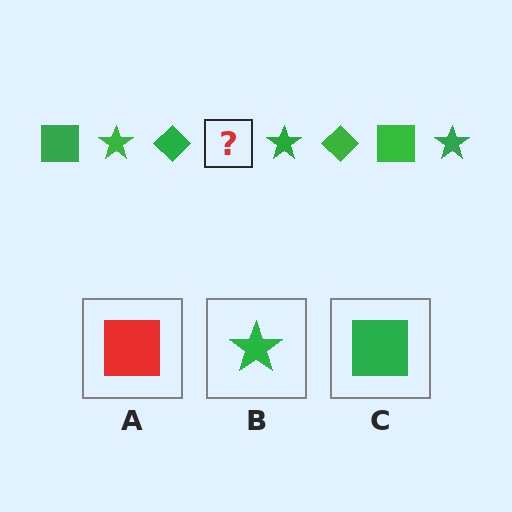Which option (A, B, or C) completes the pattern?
C.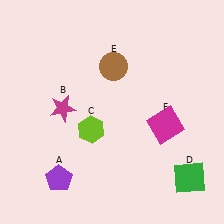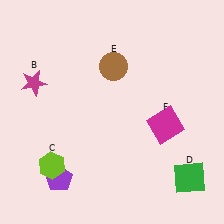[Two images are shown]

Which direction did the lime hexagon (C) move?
The lime hexagon (C) moved left.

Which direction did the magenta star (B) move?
The magenta star (B) moved left.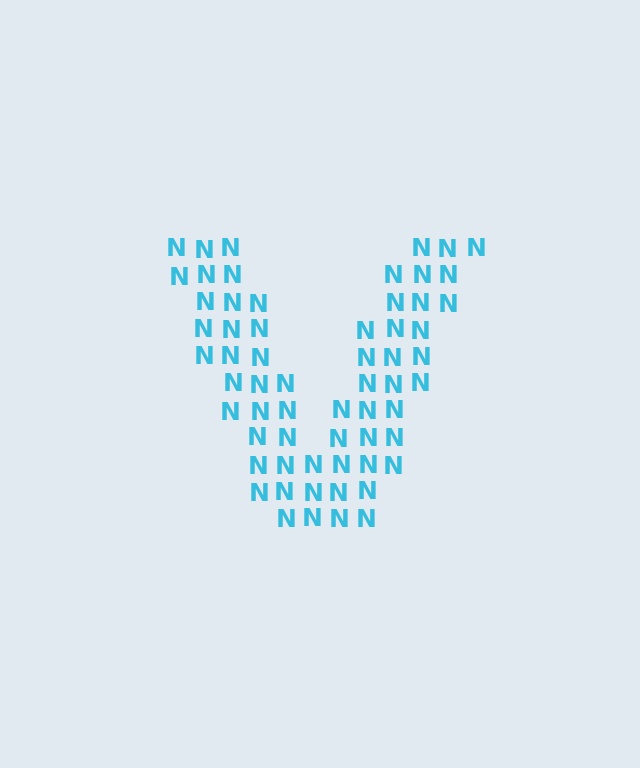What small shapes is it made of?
It is made of small letter N's.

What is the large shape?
The large shape is the letter V.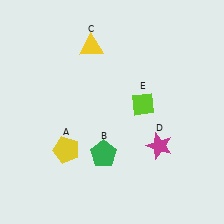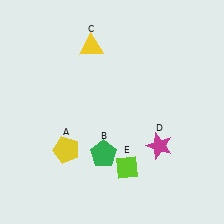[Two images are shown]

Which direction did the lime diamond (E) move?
The lime diamond (E) moved down.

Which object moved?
The lime diamond (E) moved down.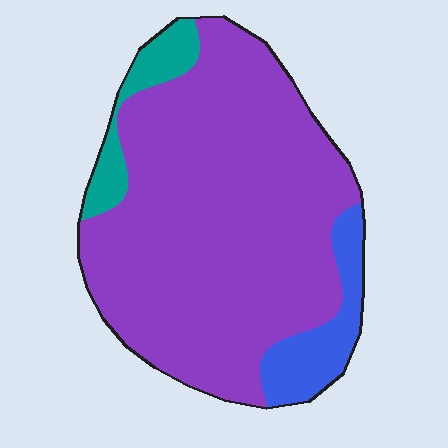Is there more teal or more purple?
Purple.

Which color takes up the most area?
Purple, at roughly 80%.